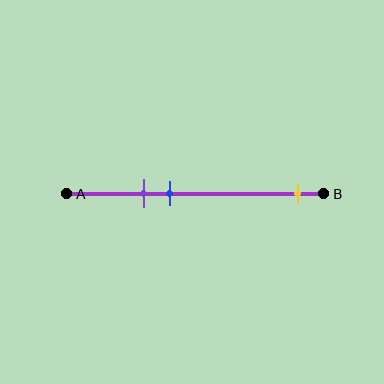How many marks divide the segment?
There are 3 marks dividing the segment.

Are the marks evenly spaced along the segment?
No, the marks are not evenly spaced.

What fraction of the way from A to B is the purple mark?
The purple mark is approximately 30% (0.3) of the way from A to B.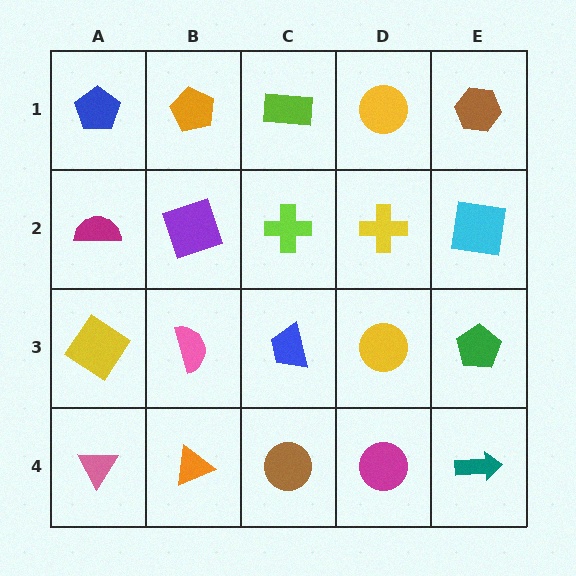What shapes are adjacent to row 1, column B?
A purple square (row 2, column B), a blue pentagon (row 1, column A), a lime rectangle (row 1, column C).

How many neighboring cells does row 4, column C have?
3.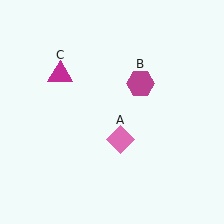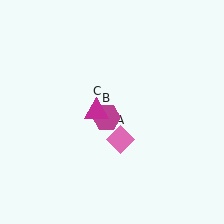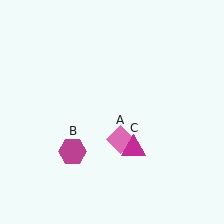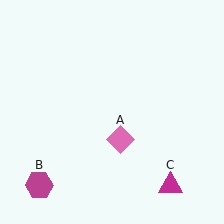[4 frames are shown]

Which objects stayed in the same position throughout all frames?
Pink diamond (object A) remained stationary.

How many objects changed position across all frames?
2 objects changed position: magenta hexagon (object B), magenta triangle (object C).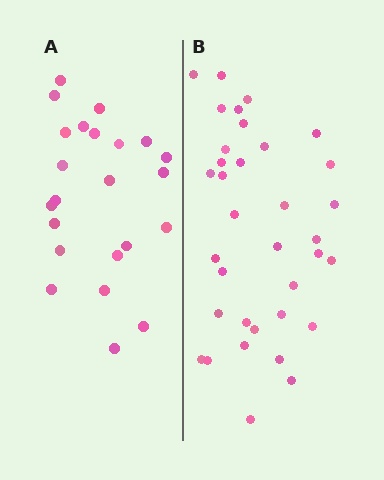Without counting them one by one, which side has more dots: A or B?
Region B (the right region) has more dots.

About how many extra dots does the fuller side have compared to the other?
Region B has roughly 12 or so more dots than region A.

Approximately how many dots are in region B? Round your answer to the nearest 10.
About 40 dots. (The exact count is 35, which rounds to 40.)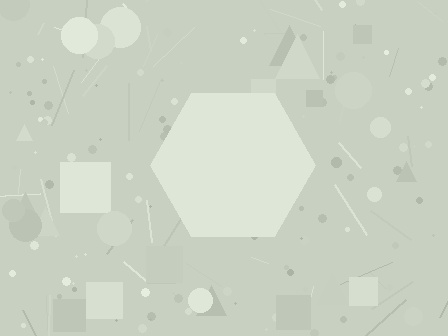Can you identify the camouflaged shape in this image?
The camouflaged shape is a hexagon.